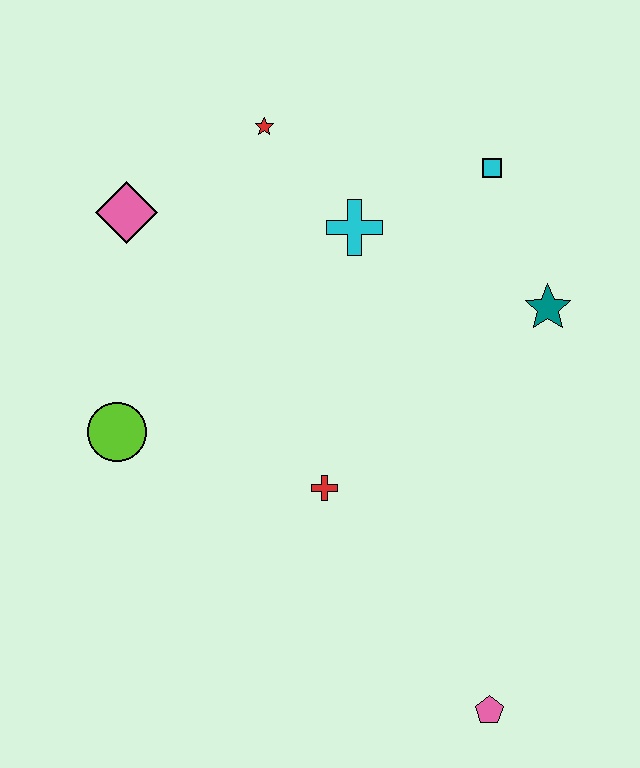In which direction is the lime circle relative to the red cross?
The lime circle is to the left of the red cross.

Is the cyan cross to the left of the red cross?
No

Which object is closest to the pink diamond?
The red star is closest to the pink diamond.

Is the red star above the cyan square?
Yes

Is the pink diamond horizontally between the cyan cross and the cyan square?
No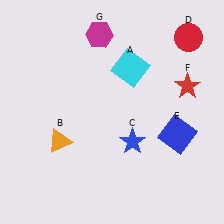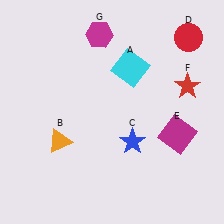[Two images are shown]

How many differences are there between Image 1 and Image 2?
There is 1 difference between the two images.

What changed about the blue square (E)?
In Image 1, E is blue. In Image 2, it changed to magenta.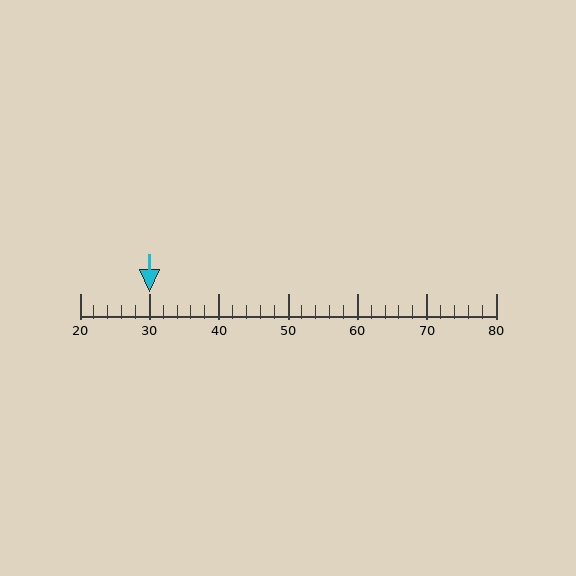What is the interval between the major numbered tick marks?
The major tick marks are spaced 10 units apart.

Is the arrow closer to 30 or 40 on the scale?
The arrow is closer to 30.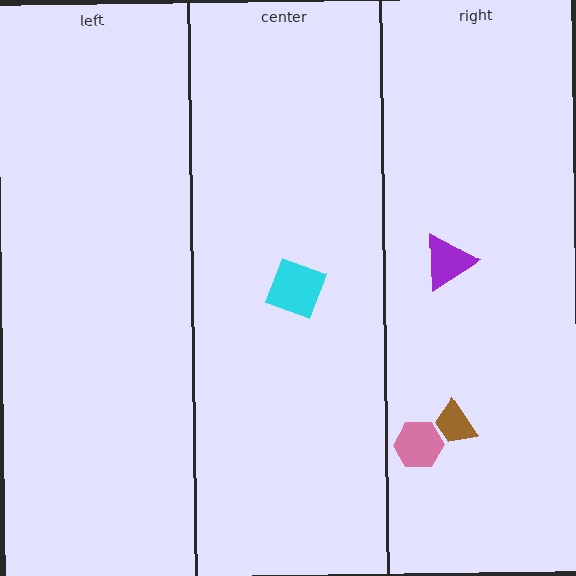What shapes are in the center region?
The cyan diamond.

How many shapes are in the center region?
1.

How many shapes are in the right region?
3.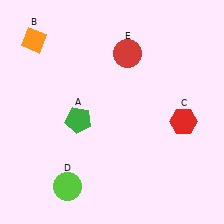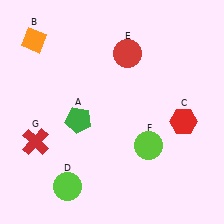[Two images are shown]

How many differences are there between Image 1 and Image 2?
There are 2 differences between the two images.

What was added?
A lime circle (F), a red cross (G) were added in Image 2.